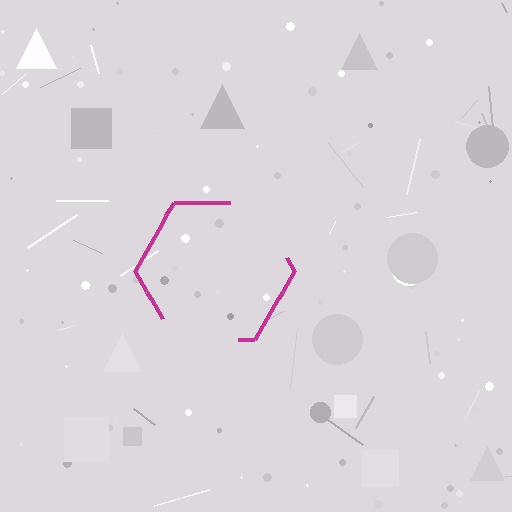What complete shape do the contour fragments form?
The contour fragments form a hexagon.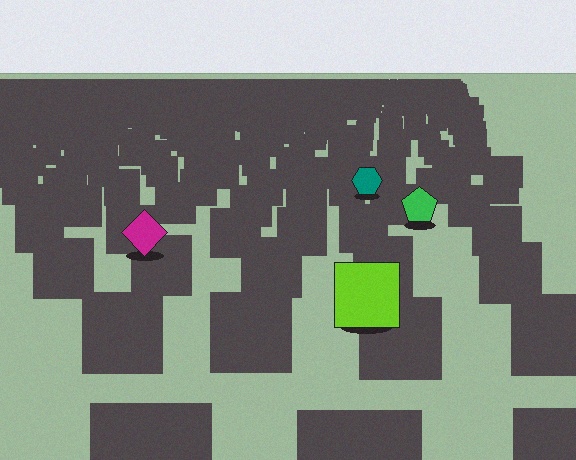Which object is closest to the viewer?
The lime square is closest. The texture marks near it are larger and more spread out.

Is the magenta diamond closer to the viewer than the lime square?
No. The lime square is closer — you can tell from the texture gradient: the ground texture is coarser near it.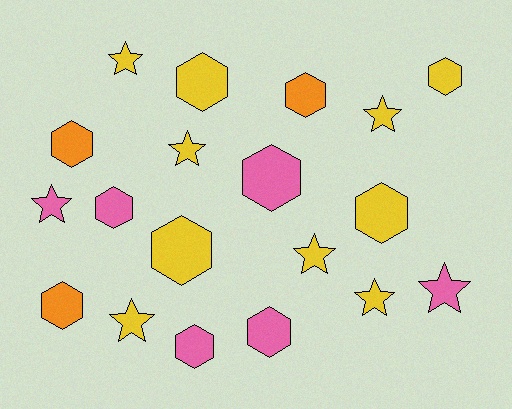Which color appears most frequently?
Yellow, with 10 objects.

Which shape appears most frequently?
Hexagon, with 11 objects.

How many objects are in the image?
There are 19 objects.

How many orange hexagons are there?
There are 3 orange hexagons.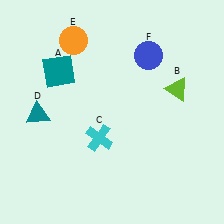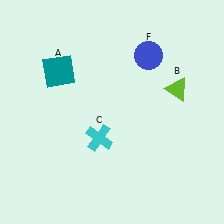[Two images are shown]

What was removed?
The teal triangle (D), the orange circle (E) were removed in Image 2.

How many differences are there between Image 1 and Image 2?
There are 2 differences between the two images.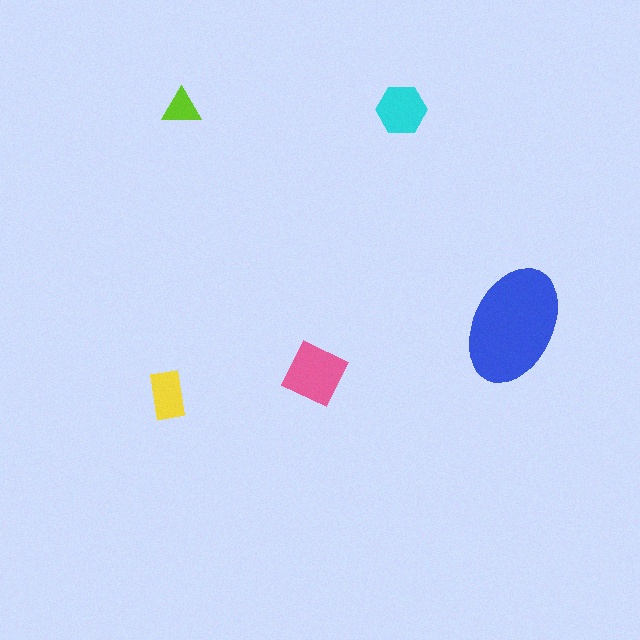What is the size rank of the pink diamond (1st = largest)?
2nd.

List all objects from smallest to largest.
The lime triangle, the yellow rectangle, the cyan hexagon, the pink diamond, the blue ellipse.